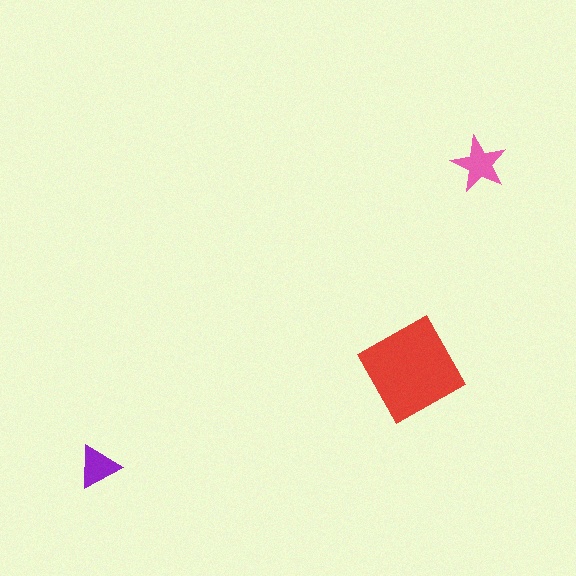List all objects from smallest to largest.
The purple triangle, the pink star, the red square.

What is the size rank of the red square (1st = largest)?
1st.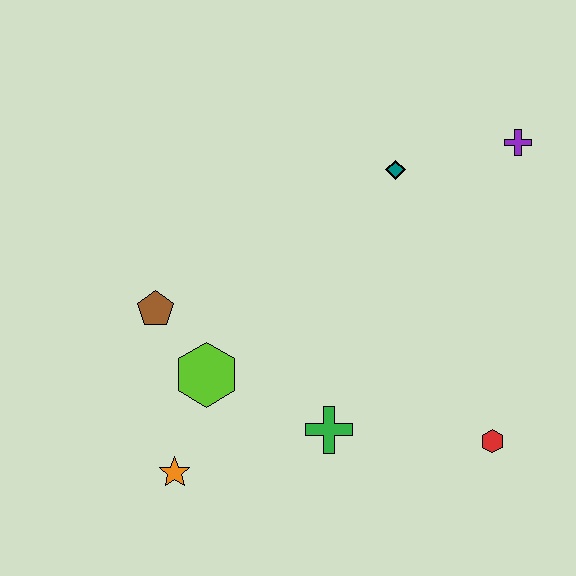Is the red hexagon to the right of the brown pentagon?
Yes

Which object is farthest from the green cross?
The purple cross is farthest from the green cross.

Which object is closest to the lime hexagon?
The brown pentagon is closest to the lime hexagon.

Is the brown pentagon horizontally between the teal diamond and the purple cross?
No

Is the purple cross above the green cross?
Yes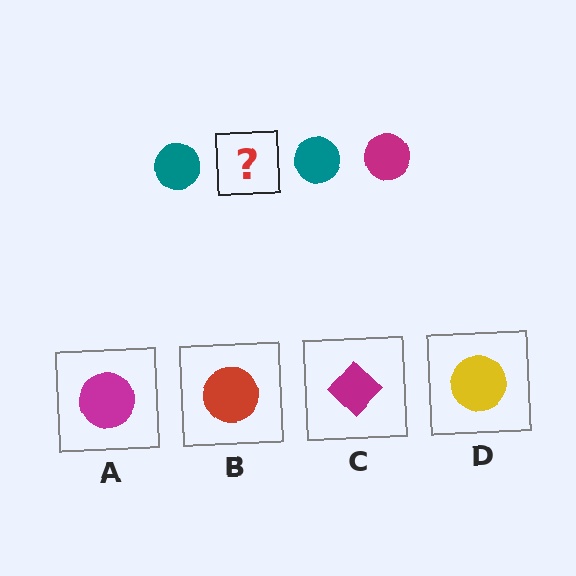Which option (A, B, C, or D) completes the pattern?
A.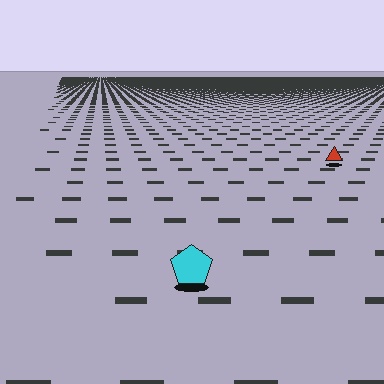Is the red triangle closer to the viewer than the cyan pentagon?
No. The cyan pentagon is closer — you can tell from the texture gradient: the ground texture is coarser near it.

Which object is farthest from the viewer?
The red triangle is farthest from the viewer. It appears smaller and the ground texture around it is denser.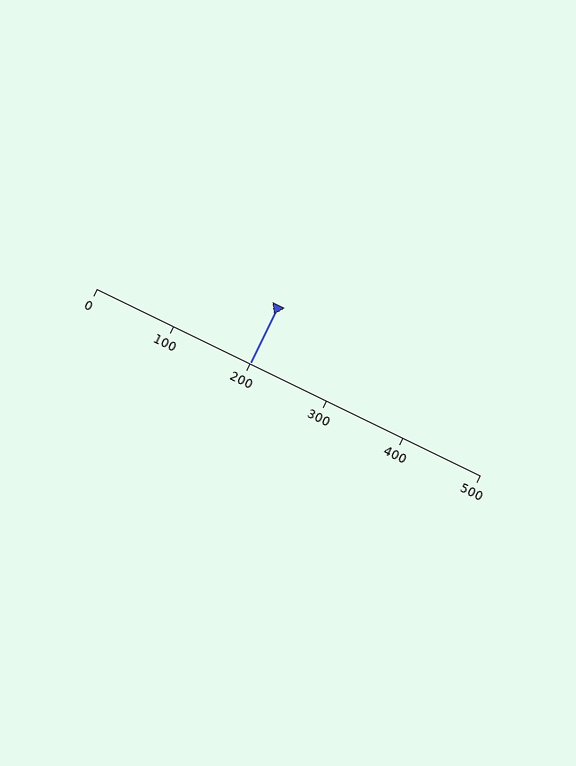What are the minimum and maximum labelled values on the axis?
The axis runs from 0 to 500.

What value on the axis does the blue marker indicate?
The marker indicates approximately 200.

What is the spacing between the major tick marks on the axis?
The major ticks are spaced 100 apart.